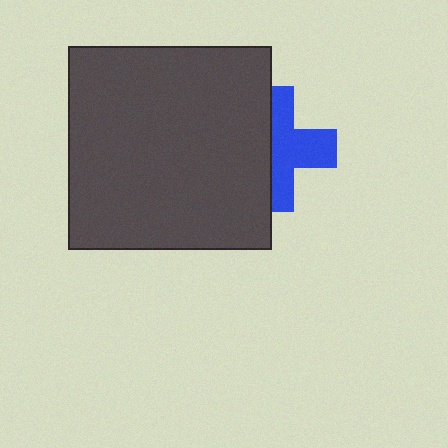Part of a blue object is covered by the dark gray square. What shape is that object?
It is a cross.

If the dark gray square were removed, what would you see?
You would see the complete blue cross.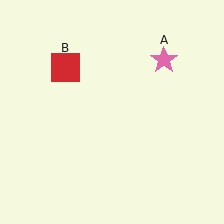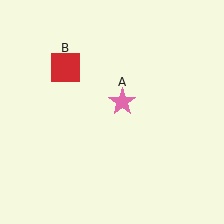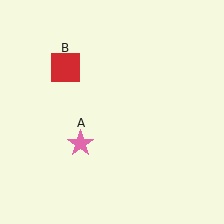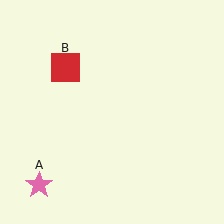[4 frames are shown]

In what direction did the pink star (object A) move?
The pink star (object A) moved down and to the left.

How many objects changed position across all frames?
1 object changed position: pink star (object A).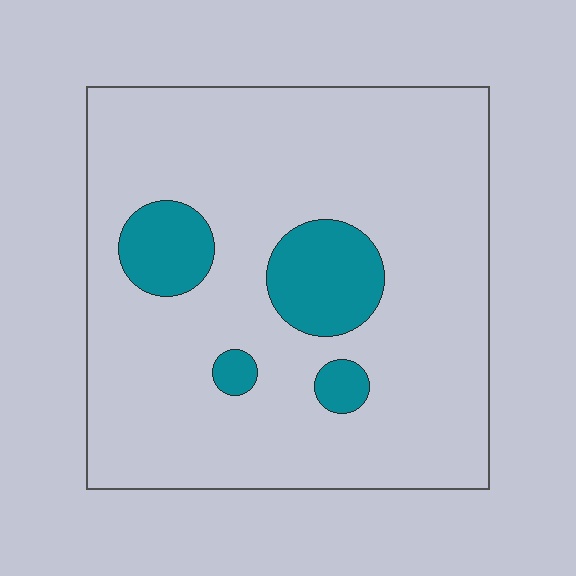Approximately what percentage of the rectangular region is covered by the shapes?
Approximately 15%.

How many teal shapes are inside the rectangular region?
4.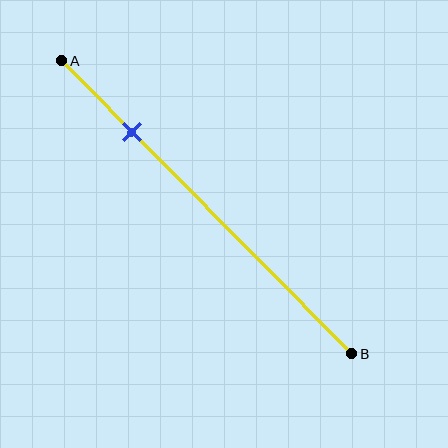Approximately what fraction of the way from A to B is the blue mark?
The blue mark is approximately 25% of the way from A to B.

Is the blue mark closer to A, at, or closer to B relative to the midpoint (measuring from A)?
The blue mark is closer to point A than the midpoint of segment AB.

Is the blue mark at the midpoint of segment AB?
No, the mark is at about 25% from A, not at the 50% midpoint.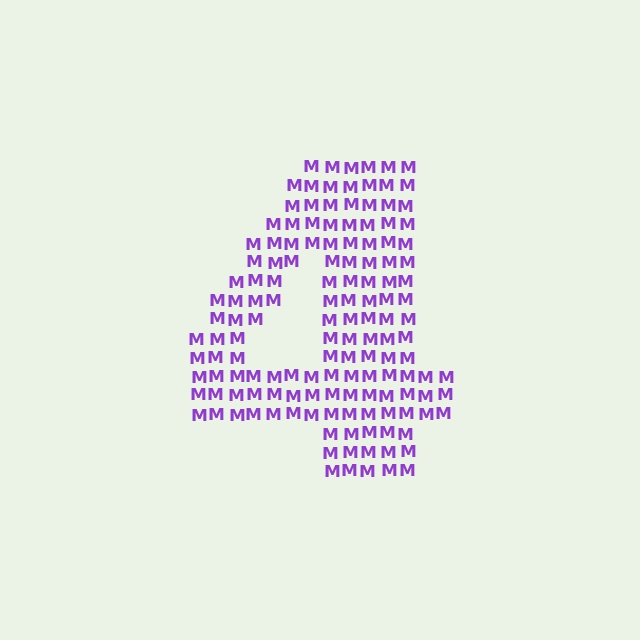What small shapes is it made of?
It is made of small letter M's.